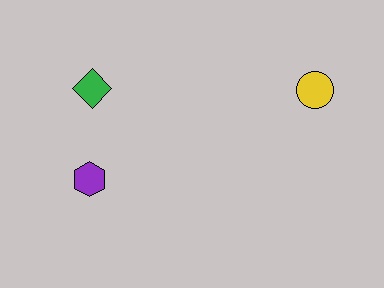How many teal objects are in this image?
There are no teal objects.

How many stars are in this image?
There are no stars.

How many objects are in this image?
There are 3 objects.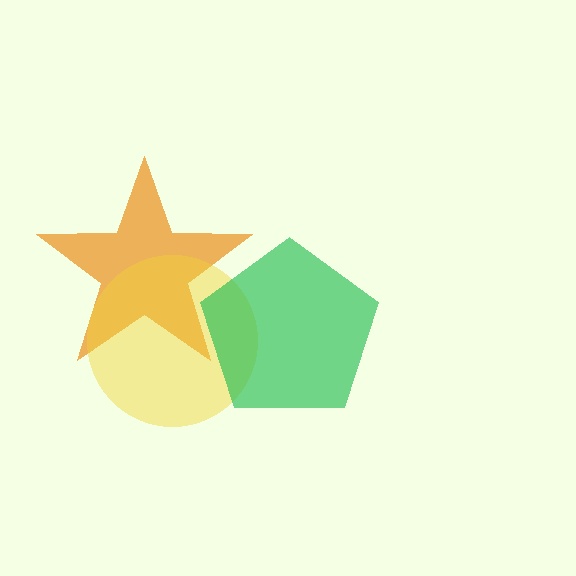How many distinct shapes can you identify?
There are 3 distinct shapes: an orange star, a yellow circle, a green pentagon.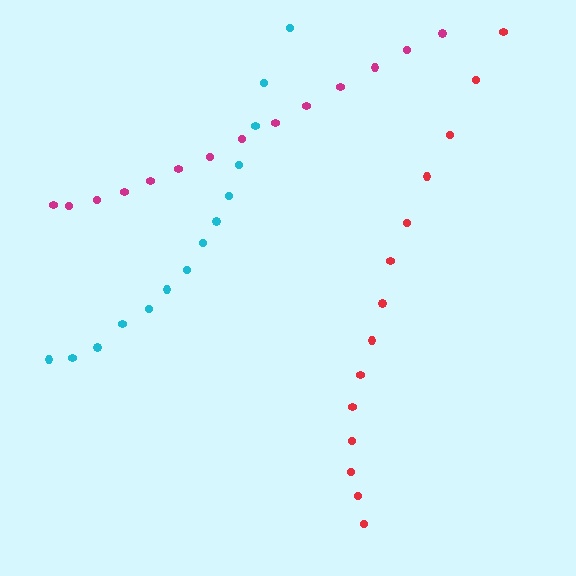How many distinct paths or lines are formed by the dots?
There are 3 distinct paths.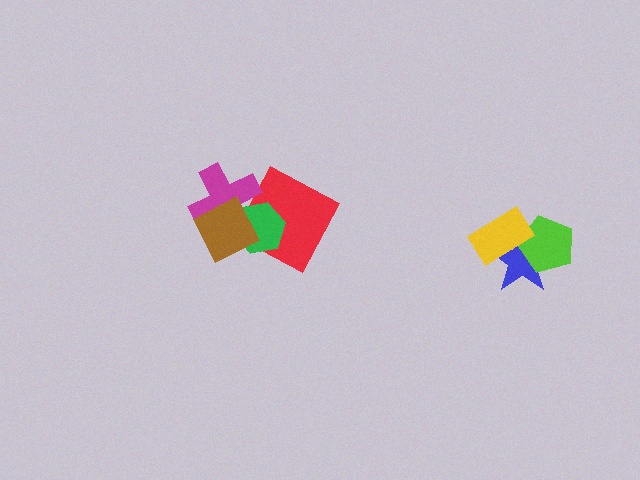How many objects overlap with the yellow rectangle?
2 objects overlap with the yellow rectangle.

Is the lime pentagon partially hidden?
Yes, it is partially covered by another shape.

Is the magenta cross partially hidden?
Yes, it is partially covered by another shape.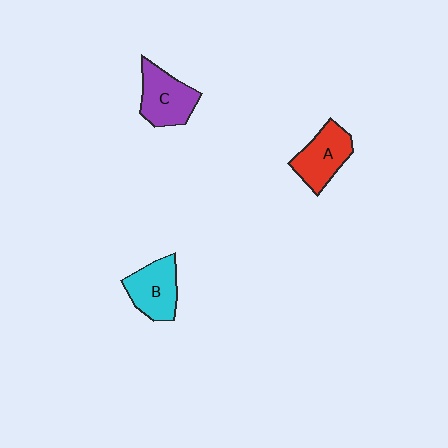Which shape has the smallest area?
Shape B (cyan).